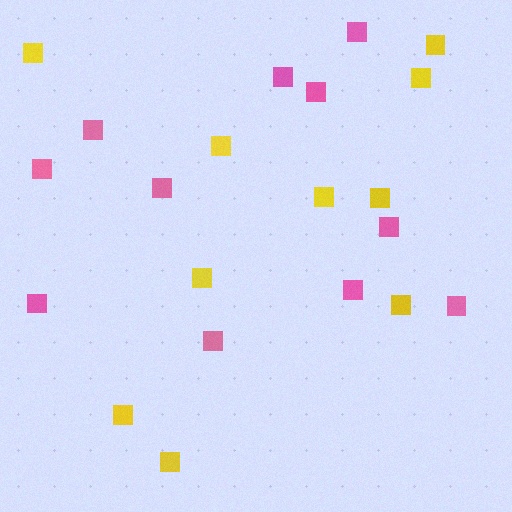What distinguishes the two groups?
There are 2 groups: one group of yellow squares (10) and one group of pink squares (11).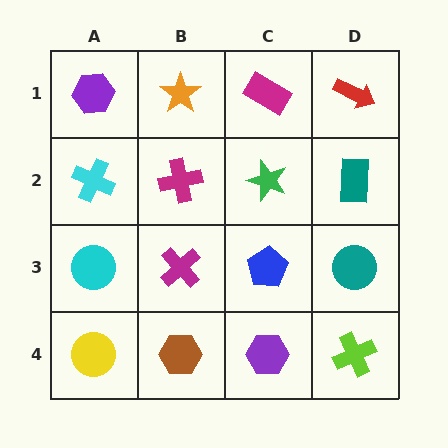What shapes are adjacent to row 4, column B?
A magenta cross (row 3, column B), a yellow circle (row 4, column A), a purple hexagon (row 4, column C).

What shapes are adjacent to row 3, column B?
A magenta cross (row 2, column B), a brown hexagon (row 4, column B), a cyan circle (row 3, column A), a blue pentagon (row 3, column C).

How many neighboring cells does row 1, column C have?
3.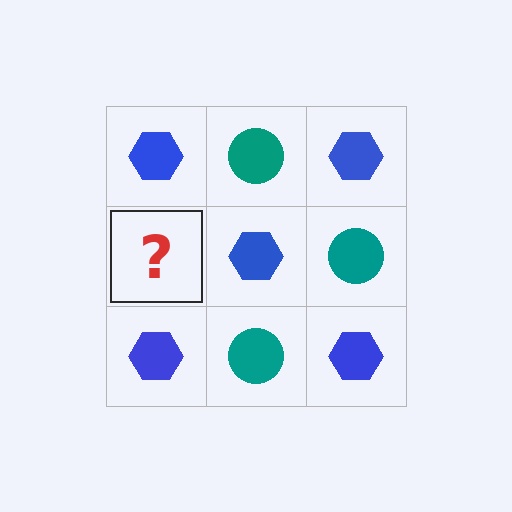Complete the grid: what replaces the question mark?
The question mark should be replaced with a teal circle.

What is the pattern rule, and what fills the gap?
The rule is that it alternates blue hexagon and teal circle in a checkerboard pattern. The gap should be filled with a teal circle.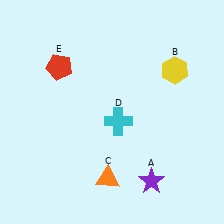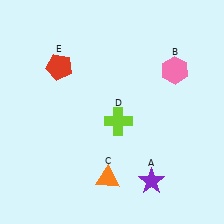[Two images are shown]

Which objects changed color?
B changed from yellow to pink. D changed from cyan to lime.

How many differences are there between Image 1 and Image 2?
There are 2 differences between the two images.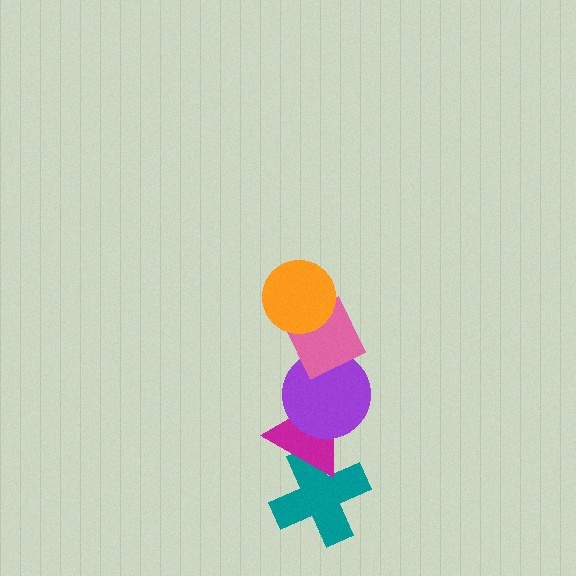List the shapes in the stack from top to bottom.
From top to bottom: the orange circle, the pink diamond, the purple circle, the magenta triangle, the teal cross.